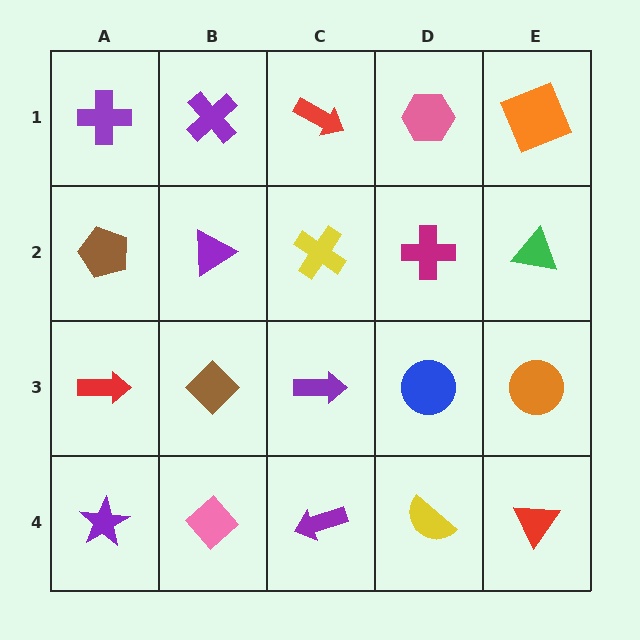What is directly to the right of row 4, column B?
A purple arrow.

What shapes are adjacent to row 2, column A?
A purple cross (row 1, column A), a red arrow (row 3, column A), a purple triangle (row 2, column B).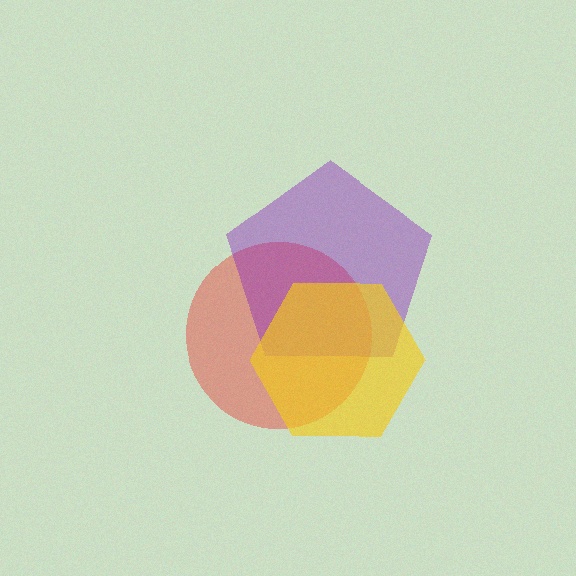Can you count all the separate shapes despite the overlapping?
Yes, there are 3 separate shapes.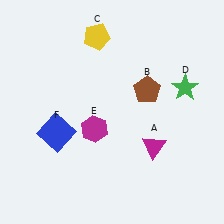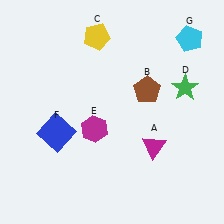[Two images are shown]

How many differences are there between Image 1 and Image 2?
There is 1 difference between the two images.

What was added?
A cyan pentagon (G) was added in Image 2.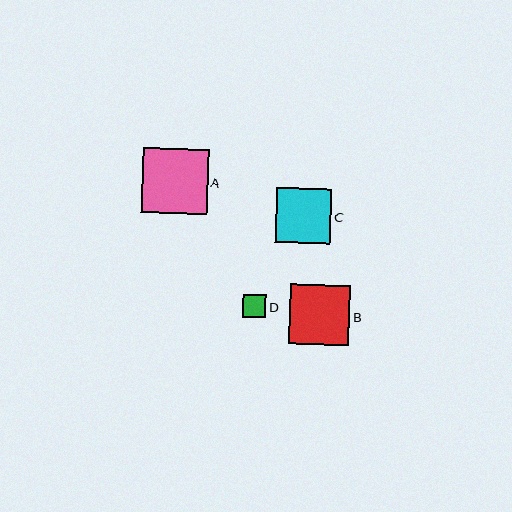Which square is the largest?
Square A is the largest with a size of approximately 65 pixels.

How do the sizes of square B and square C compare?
Square B and square C are approximately the same size.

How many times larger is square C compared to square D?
Square C is approximately 2.4 times the size of square D.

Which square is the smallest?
Square D is the smallest with a size of approximately 23 pixels.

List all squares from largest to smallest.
From largest to smallest: A, B, C, D.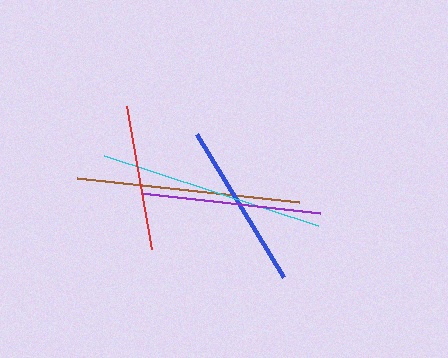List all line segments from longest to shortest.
From longest to shortest: cyan, brown, purple, blue, red.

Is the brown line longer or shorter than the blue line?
The brown line is longer than the blue line.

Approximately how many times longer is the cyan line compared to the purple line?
The cyan line is approximately 1.3 times the length of the purple line.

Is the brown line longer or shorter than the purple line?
The brown line is longer than the purple line.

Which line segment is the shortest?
The red line is the shortest at approximately 145 pixels.